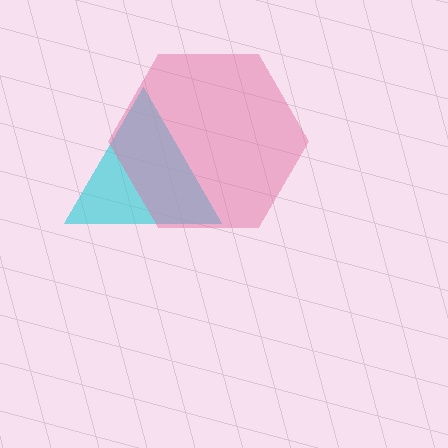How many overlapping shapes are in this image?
There are 2 overlapping shapes in the image.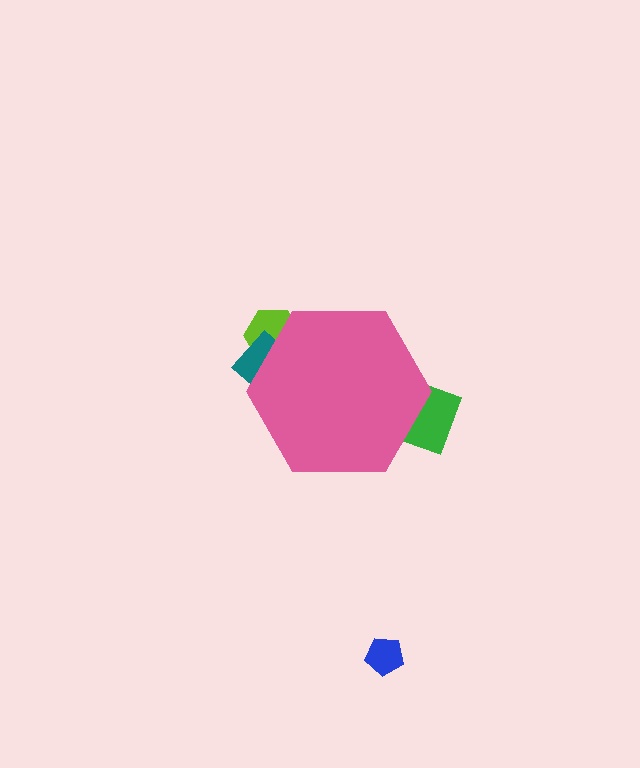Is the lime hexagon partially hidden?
Yes, the lime hexagon is partially hidden behind the pink hexagon.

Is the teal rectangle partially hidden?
Yes, the teal rectangle is partially hidden behind the pink hexagon.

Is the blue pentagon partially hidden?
No, the blue pentagon is fully visible.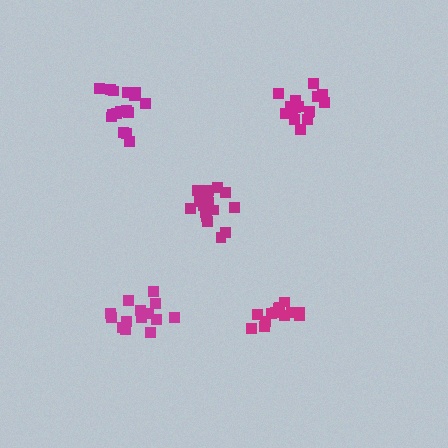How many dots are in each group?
Group 1: 17 dots, Group 2: 14 dots, Group 3: 16 dots, Group 4: 16 dots, Group 5: 14 dots (77 total).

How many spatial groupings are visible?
There are 5 spatial groupings.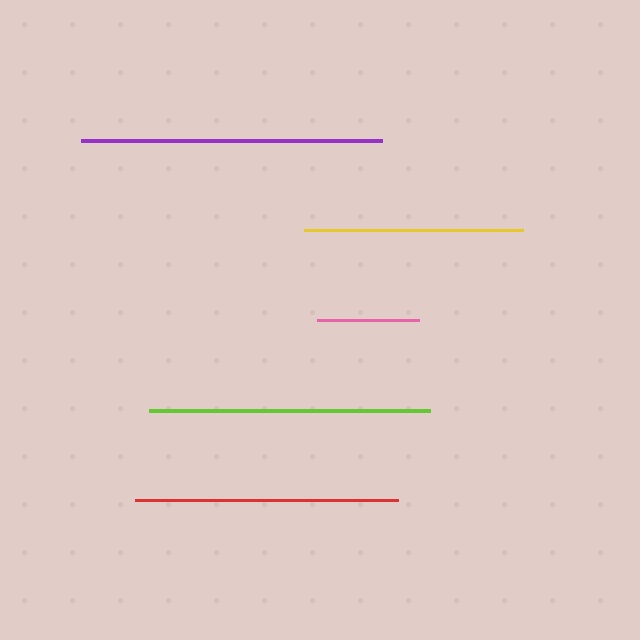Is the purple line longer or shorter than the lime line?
The purple line is longer than the lime line.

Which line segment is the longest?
The purple line is the longest at approximately 302 pixels.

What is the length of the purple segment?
The purple segment is approximately 302 pixels long.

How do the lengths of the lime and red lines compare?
The lime and red lines are approximately the same length.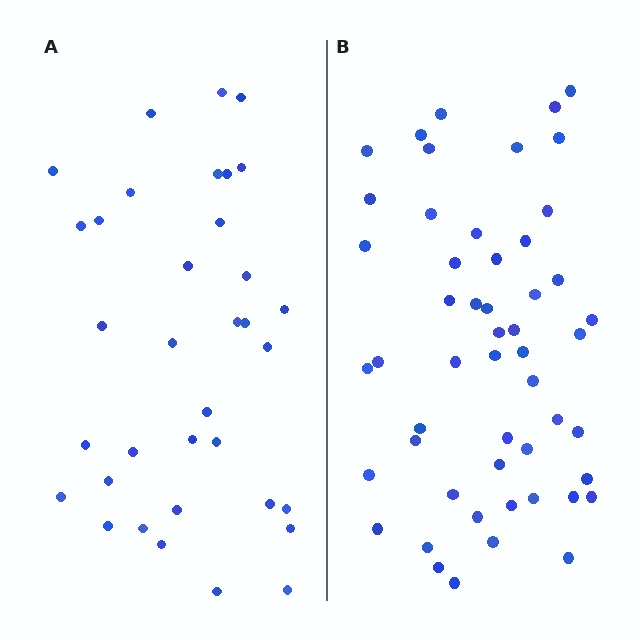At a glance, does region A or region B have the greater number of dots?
Region B (the right region) has more dots.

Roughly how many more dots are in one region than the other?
Region B has approximately 15 more dots than region A.